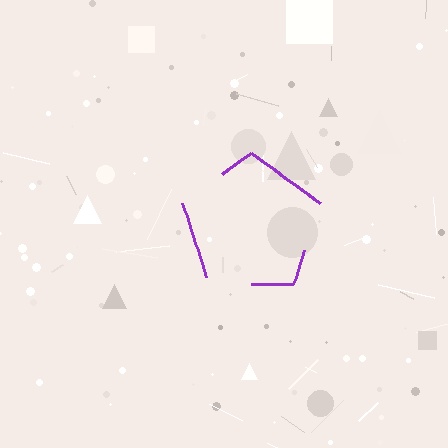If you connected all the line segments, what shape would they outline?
They would outline a pentagon.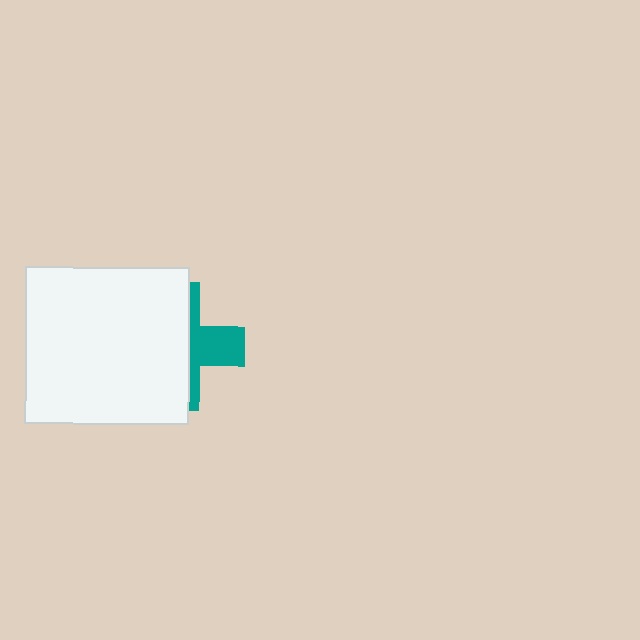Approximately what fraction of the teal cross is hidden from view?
Roughly 64% of the teal cross is hidden behind the white rectangle.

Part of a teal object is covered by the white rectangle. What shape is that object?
It is a cross.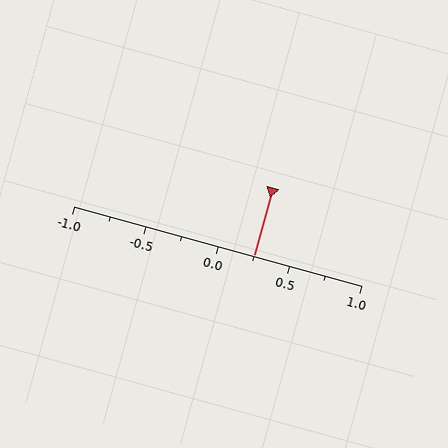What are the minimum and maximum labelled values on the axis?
The axis runs from -1.0 to 1.0.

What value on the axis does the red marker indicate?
The marker indicates approximately 0.25.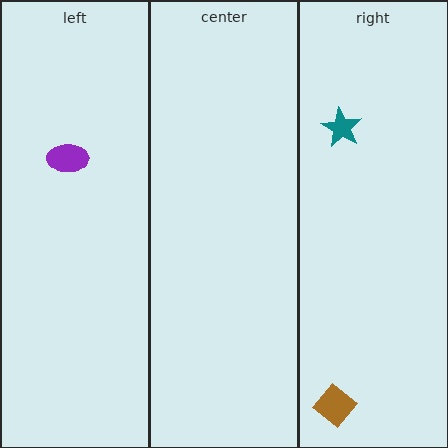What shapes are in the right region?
The brown diamond, the teal star.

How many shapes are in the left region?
1.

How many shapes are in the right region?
2.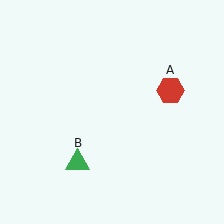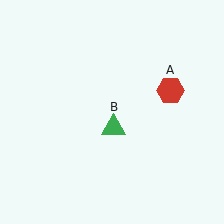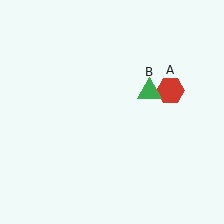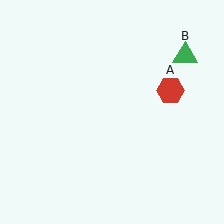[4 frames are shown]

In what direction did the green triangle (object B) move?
The green triangle (object B) moved up and to the right.